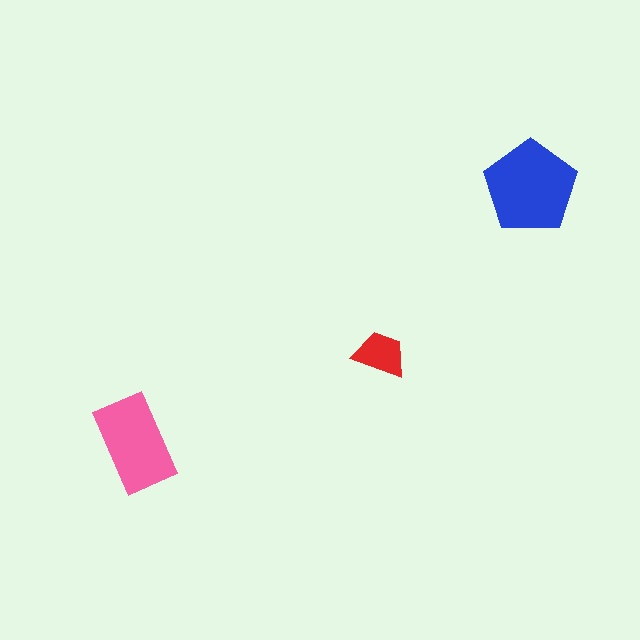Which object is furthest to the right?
The blue pentagon is rightmost.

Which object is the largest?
The blue pentagon.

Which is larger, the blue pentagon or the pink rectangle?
The blue pentagon.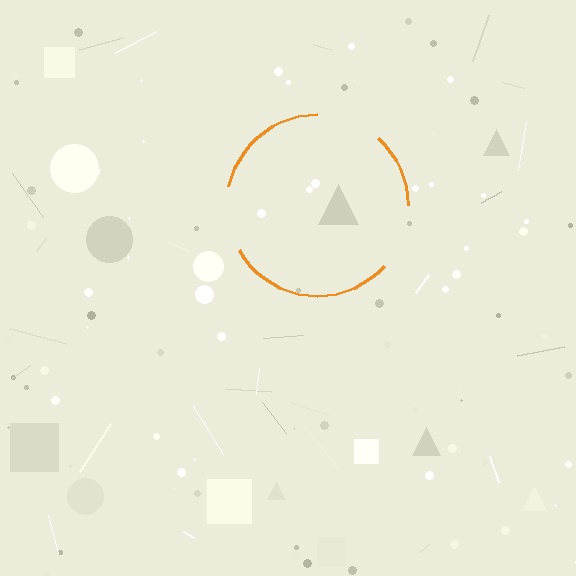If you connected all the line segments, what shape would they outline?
They would outline a circle.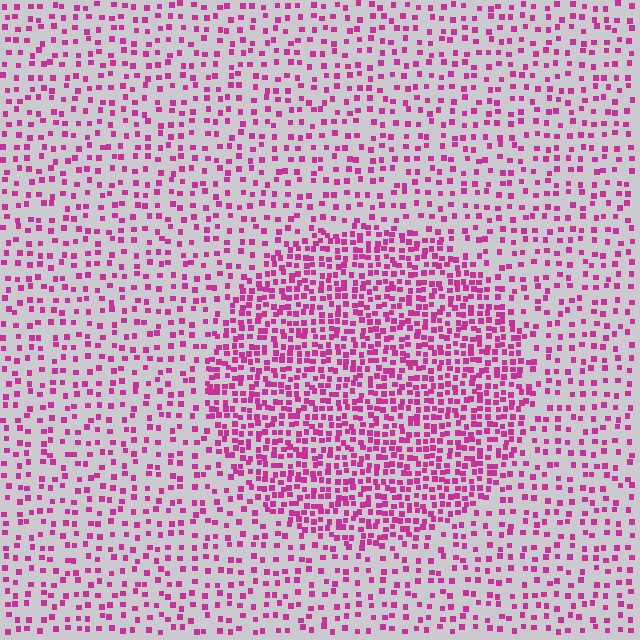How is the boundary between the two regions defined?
The boundary is defined by a change in element density (approximately 2.2x ratio). All elements are the same color, size, and shape.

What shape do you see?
I see a circle.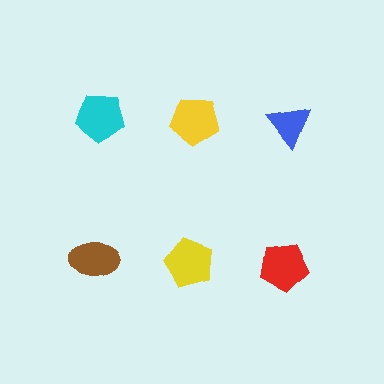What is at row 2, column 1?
A brown ellipse.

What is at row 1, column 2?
A yellow pentagon.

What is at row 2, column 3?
A red pentagon.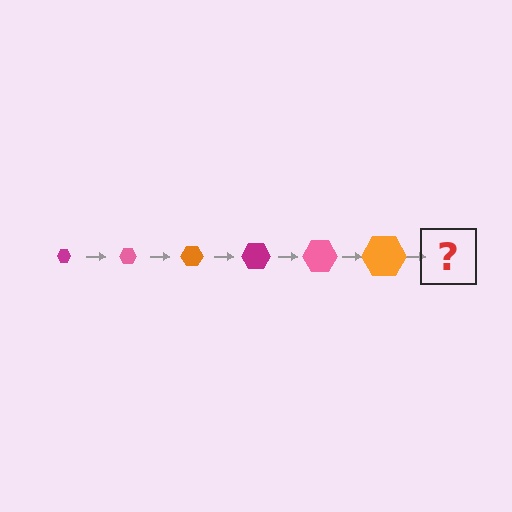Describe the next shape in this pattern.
It should be a magenta hexagon, larger than the previous one.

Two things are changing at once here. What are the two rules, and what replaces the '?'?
The two rules are that the hexagon grows larger each step and the color cycles through magenta, pink, and orange. The '?' should be a magenta hexagon, larger than the previous one.